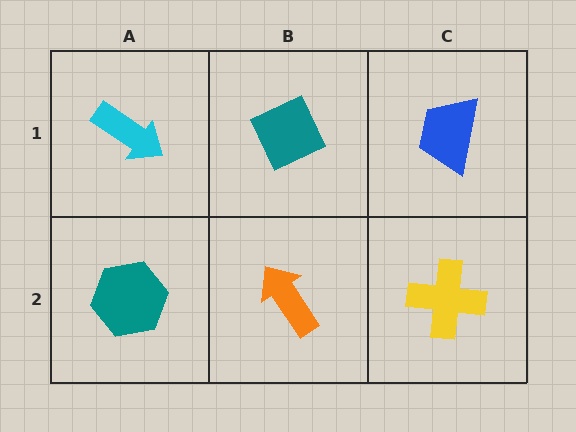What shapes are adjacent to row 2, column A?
A cyan arrow (row 1, column A), an orange arrow (row 2, column B).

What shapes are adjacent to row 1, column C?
A yellow cross (row 2, column C), a teal diamond (row 1, column B).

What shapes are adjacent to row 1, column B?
An orange arrow (row 2, column B), a cyan arrow (row 1, column A), a blue trapezoid (row 1, column C).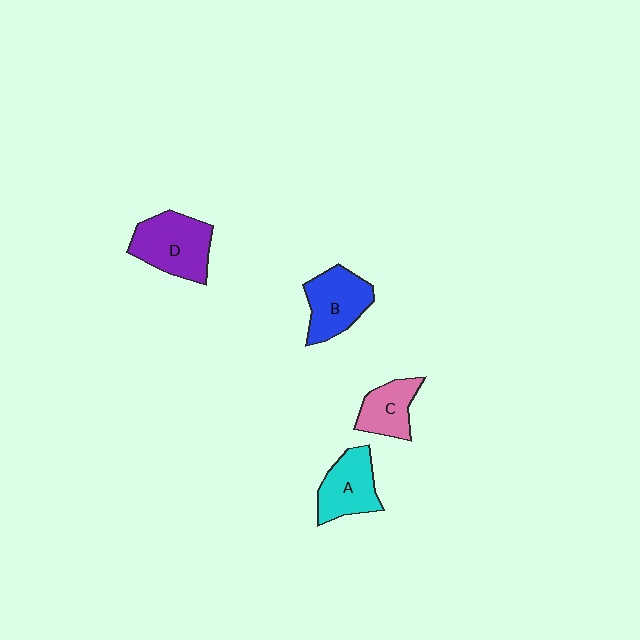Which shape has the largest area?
Shape D (purple).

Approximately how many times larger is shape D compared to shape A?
Approximately 1.3 times.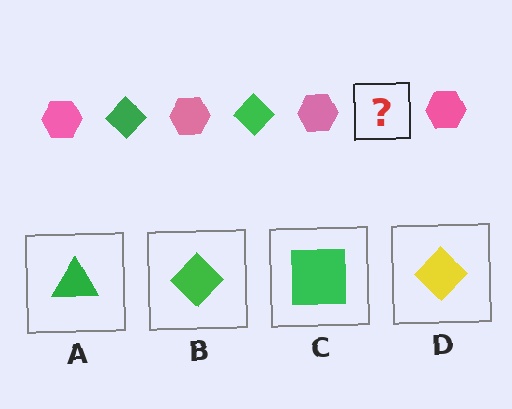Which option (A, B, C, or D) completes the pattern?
B.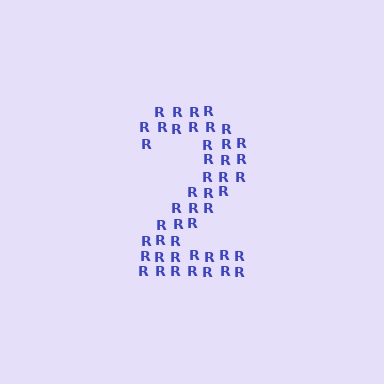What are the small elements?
The small elements are letter R's.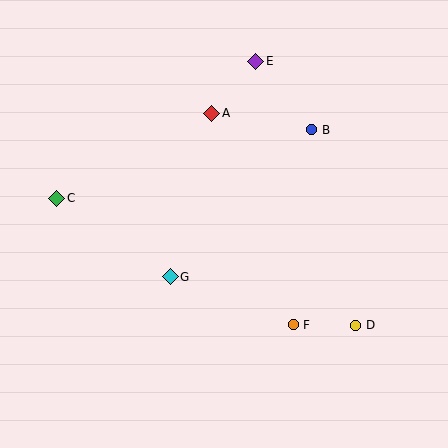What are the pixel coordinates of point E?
Point E is at (256, 61).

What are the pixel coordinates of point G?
Point G is at (170, 277).